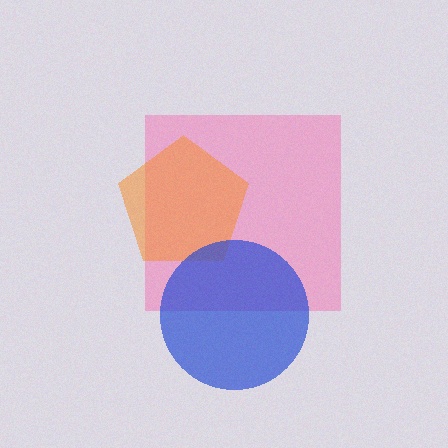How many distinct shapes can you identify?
There are 3 distinct shapes: a pink square, an orange pentagon, a blue circle.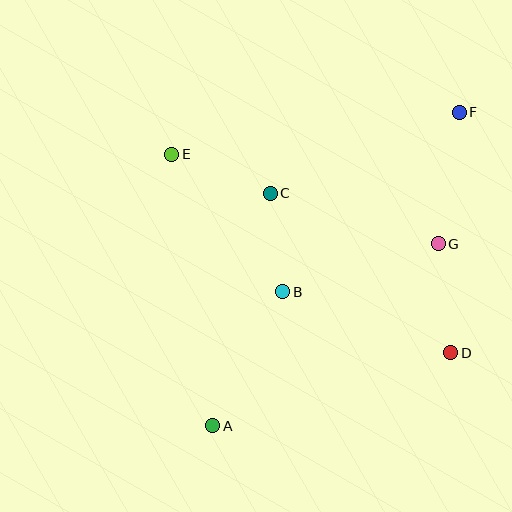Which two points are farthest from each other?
Points A and F are farthest from each other.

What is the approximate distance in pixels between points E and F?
The distance between E and F is approximately 290 pixels.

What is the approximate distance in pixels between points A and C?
The distance between A and C is approximately 239 pixels.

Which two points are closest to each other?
Points B and C are closest to each other.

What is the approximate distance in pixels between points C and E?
The distance between C and E is approximately 106 pixels.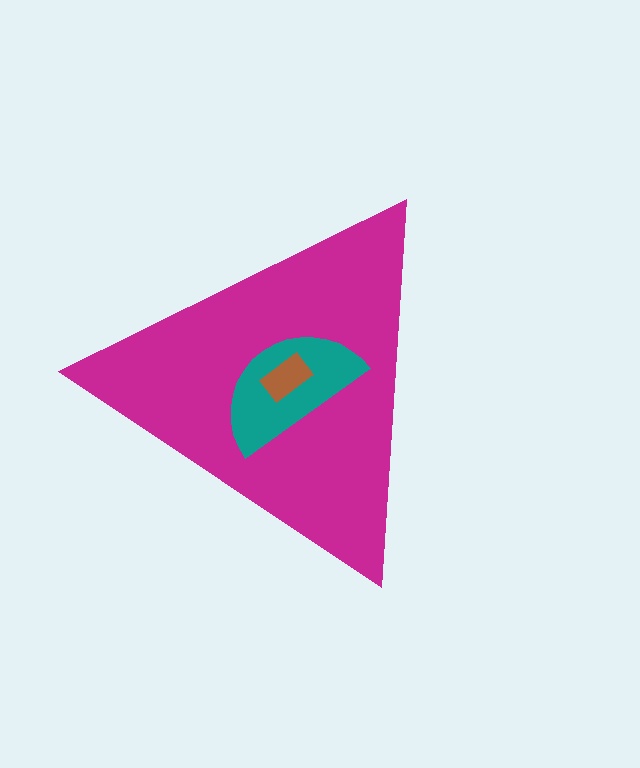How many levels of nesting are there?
3.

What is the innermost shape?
The brown rectangle.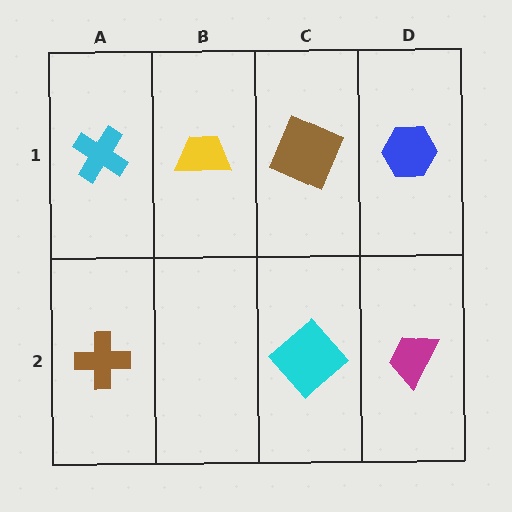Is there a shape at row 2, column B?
No, that cell is empty.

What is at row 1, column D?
A blue hexagon.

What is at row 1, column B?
A yellow trapezoid.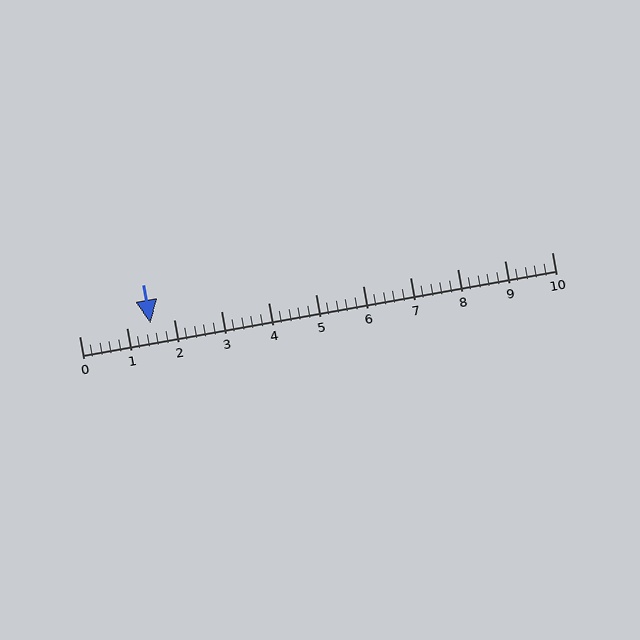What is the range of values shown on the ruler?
The ruler shows values from 0 to 10.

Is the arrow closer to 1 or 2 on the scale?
The arrow is closer to 2.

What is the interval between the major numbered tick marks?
The major tick marks are spaced 1 units apart.